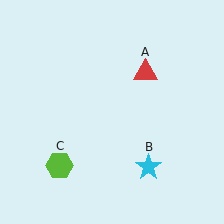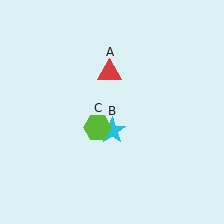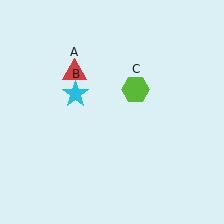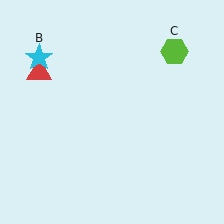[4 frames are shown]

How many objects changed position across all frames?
3 objects changed position: red triangle (object A), cyan star (object B), lime hexagon (object C).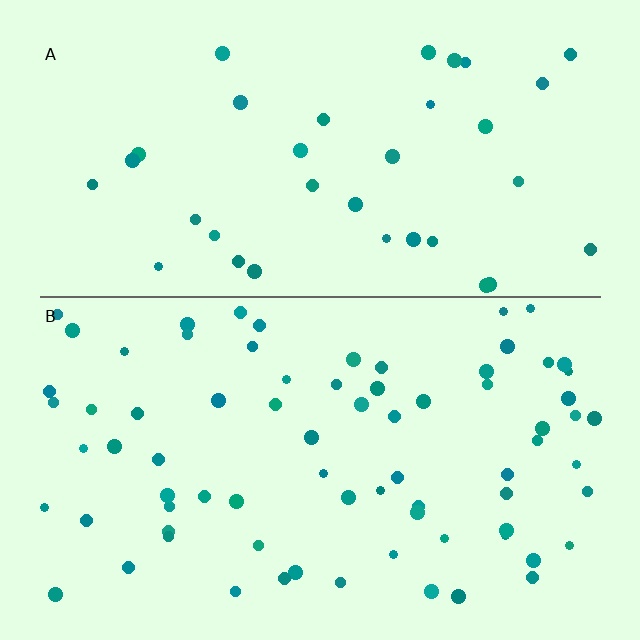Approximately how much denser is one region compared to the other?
Approximately 2.1× — region B over region A.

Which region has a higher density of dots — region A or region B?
B (the bottom).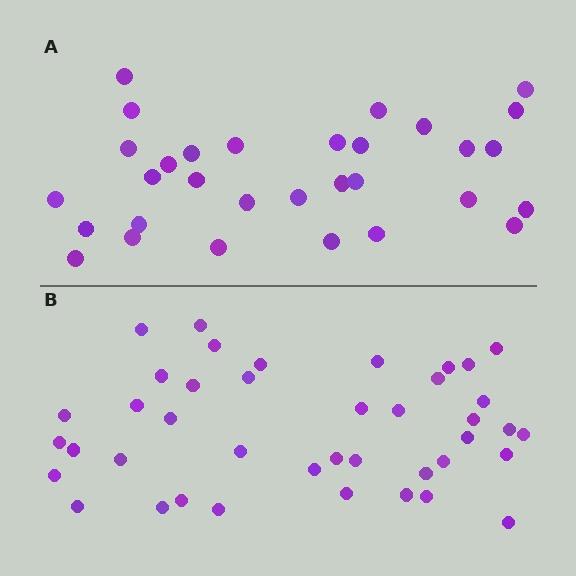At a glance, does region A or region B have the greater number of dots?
Region B (the bottom region) has more dots.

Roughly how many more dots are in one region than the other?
Region B has roughly 10 or so more dots than region A.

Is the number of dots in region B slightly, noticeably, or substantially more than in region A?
Region B has noticeably more, but not dramatically so. The ratio is roughly 1.3 to 1.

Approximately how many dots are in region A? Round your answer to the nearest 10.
About 30 dots. (The exact count is 31, which rounds to 30.)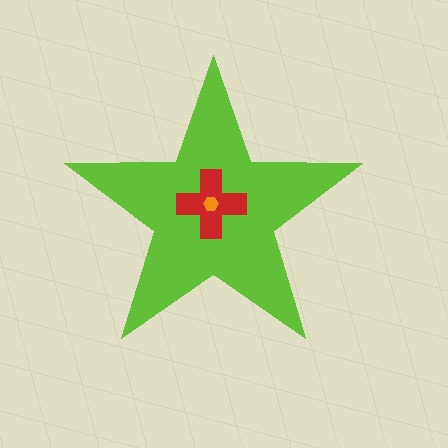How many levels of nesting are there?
3.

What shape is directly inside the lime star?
The red cross.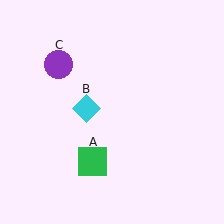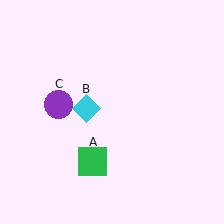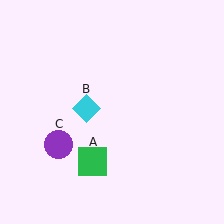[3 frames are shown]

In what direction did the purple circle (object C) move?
The purple circle (object C) moved down.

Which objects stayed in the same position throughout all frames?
Green square (object A) and cyan diamond (object B) remained stationary.